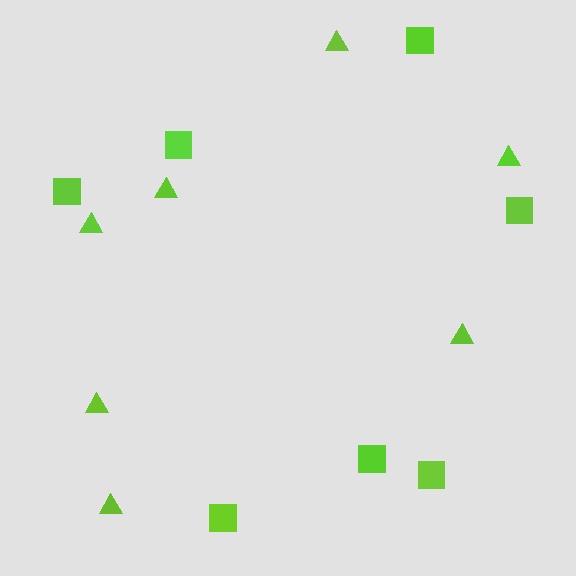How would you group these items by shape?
There are 2 groups: one group of triangles (7) and one group of squares (7).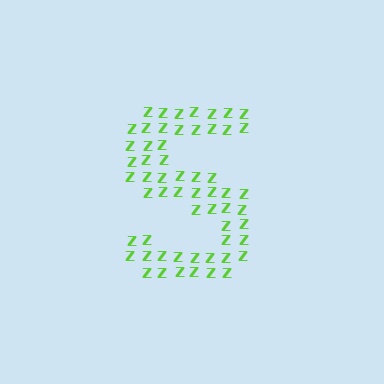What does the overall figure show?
The overall figure shows the letter S.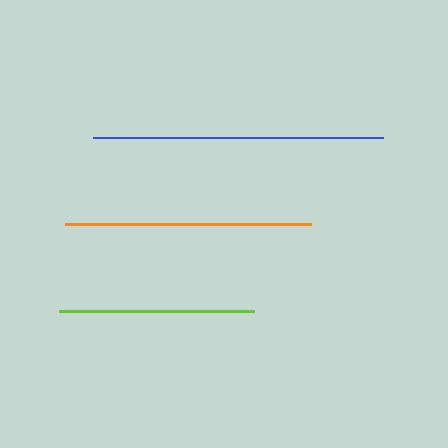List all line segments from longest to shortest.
From longest to shortest: blue, orange, lime.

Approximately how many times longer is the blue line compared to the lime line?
The blue line is approximately 1.5 times the length of the lime line.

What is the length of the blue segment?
The blue segment is approximately 290 pixels long.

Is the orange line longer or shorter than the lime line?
The orange line is longer than the lime line.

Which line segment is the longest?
The blue line is the longest at approximately 290 pixels.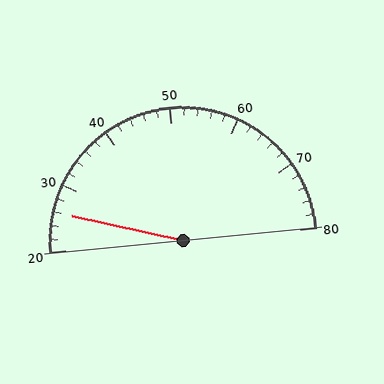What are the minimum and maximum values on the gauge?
The gauge ranges from 20 to 80.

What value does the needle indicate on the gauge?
The needle indicates approximately 26.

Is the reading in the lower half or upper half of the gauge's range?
The reading is in the lower half of the range (20 to 80).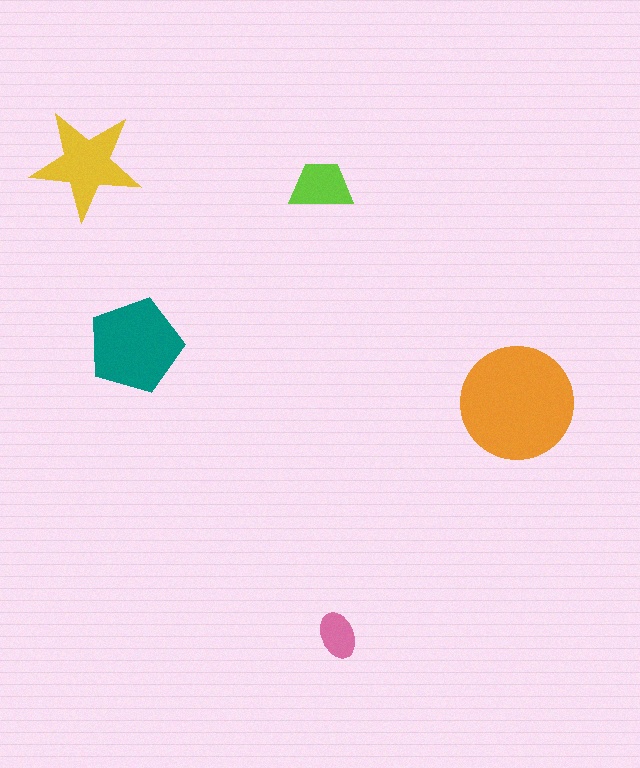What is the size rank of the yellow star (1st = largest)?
3rd.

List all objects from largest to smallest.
The orange circle, the teal pentagon, the yellow star, the lime trapezoid, the pink ellipse.